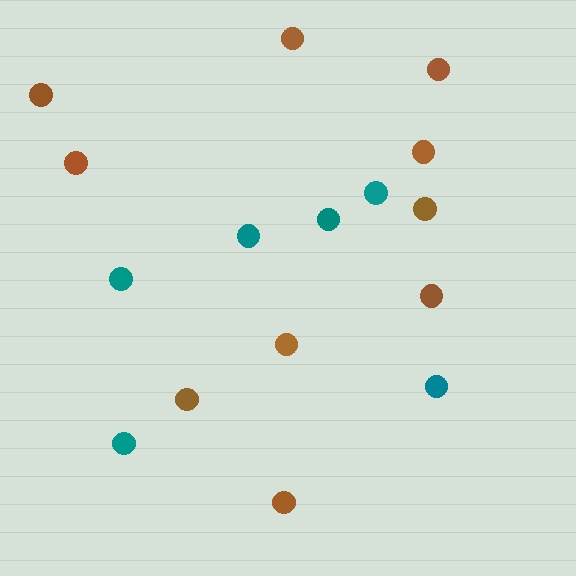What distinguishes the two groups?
There are 2 groups: one group of teal circles (6) and one group of brown circles (10).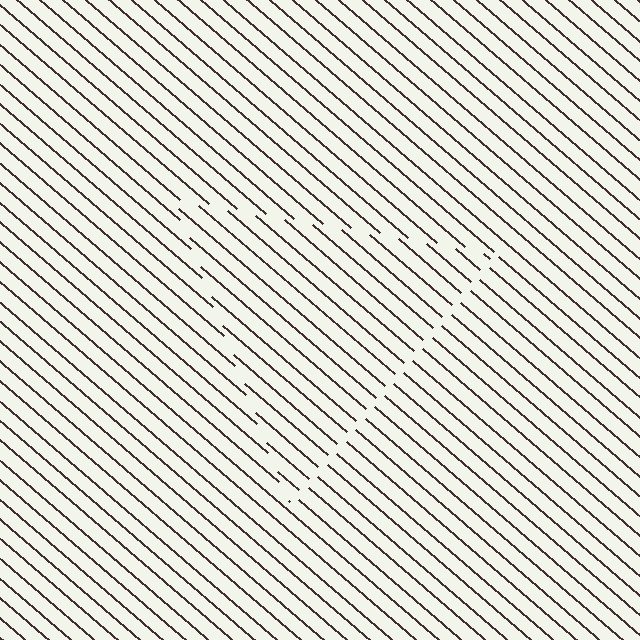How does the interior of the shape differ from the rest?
The interior of the shape contains the same grating, shifted by half a period — the contour is defined by the phase discontinuity where line-ends from the inner and outer gratings abut.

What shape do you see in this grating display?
An illusory triangle. The interior of the shape contains the same grating, shifted by half a period — the contour is defined by the phase discontinuity where line-ends from the inner and outer gratings abut.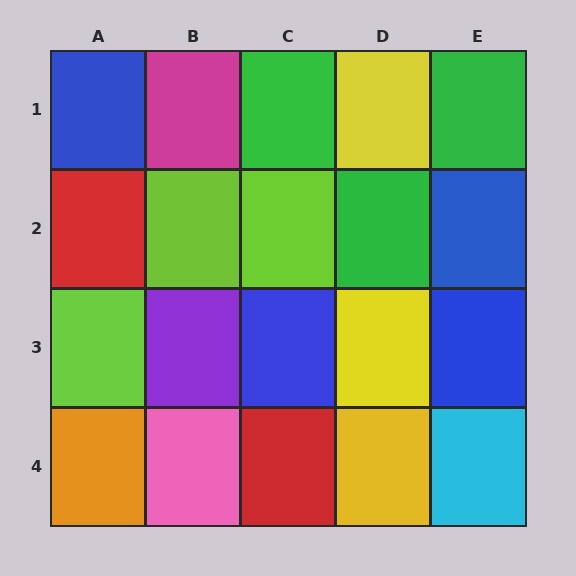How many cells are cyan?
1 cell is cyan.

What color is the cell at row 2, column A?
Red.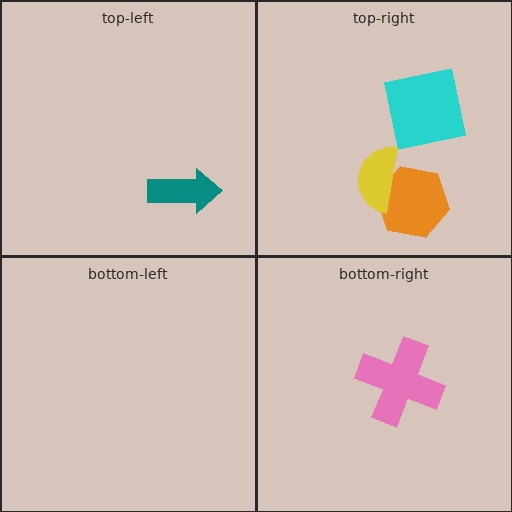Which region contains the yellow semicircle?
The top-right region.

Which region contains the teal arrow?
The top-left region.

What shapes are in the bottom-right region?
The pink cross.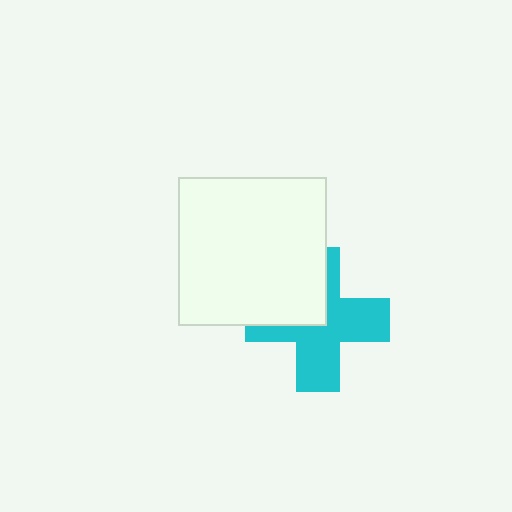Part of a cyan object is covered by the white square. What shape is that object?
It is a cross.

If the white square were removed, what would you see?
You would see the complete cyan cross.